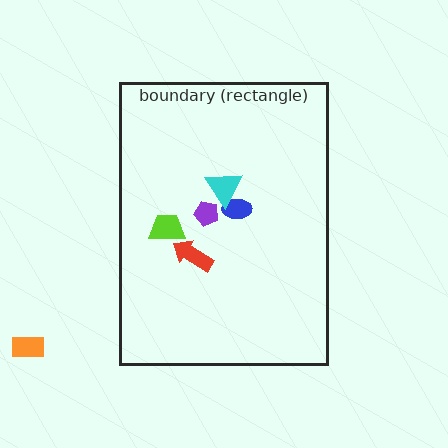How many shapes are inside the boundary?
5 inside, 1 outside.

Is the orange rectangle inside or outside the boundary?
Outside.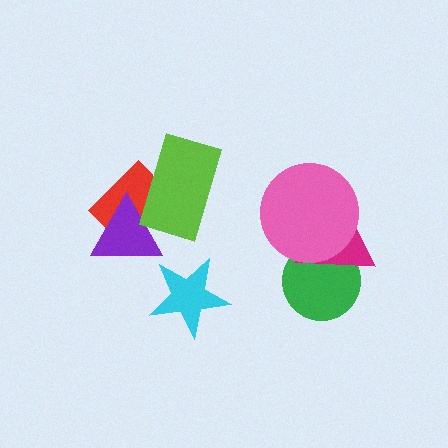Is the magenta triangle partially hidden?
Yes, it is partially covered by another shape.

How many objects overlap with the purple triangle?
2 objects overlap with the purple triangle.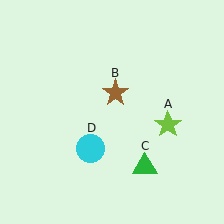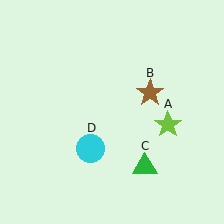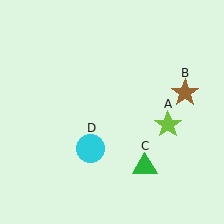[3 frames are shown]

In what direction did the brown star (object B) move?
The brown star (object B) moved right.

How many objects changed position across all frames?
1 object changed position: brown star (object B).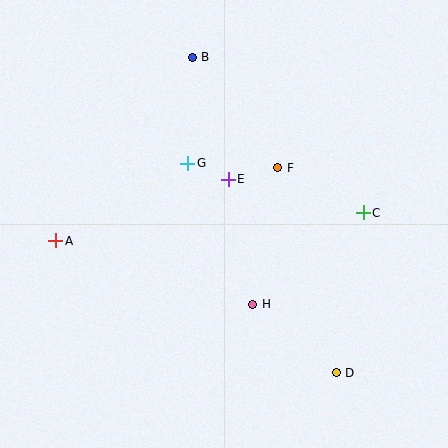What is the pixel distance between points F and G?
The distance between F and G is 90 pixels.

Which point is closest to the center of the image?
Point E at (228, 179) is closest to the center.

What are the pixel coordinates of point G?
Point G is at (188, 163).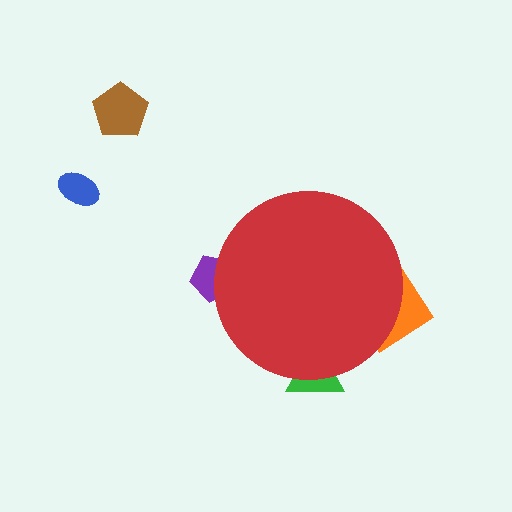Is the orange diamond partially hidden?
Yes, the orange diamond is partially hidden behind the red circle.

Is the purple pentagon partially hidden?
Yes, the purple pentagon is partially hidden behind the red circle.